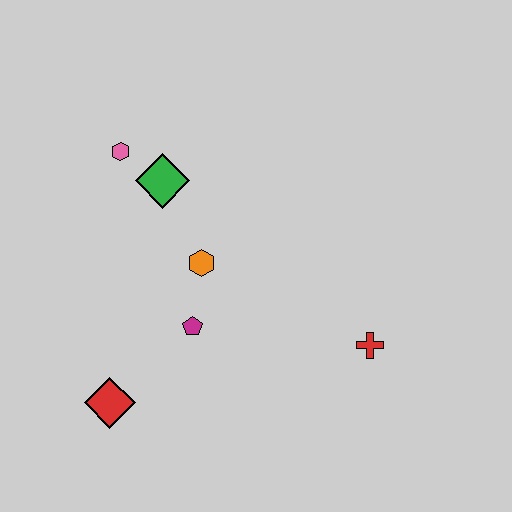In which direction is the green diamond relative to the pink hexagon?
The green diamond is to the right of the pink hexagon.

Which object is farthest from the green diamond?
The red cross is farthest from the green diamond.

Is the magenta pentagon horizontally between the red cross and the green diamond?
Yes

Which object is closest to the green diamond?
The pink hexagon is closest to the green diamond.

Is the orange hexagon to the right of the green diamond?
Yes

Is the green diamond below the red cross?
No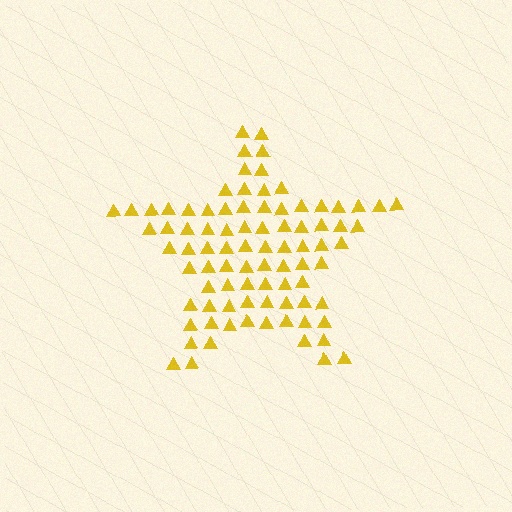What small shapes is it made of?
It is made of small triangles.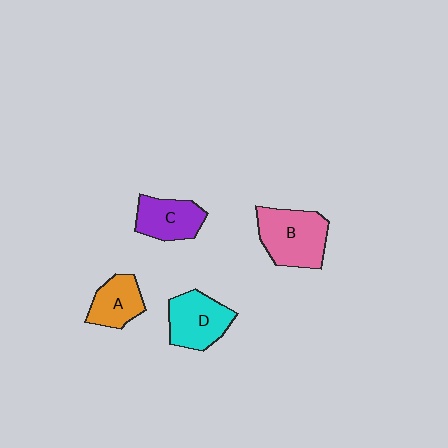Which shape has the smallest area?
Shape A (orange).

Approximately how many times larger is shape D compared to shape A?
Approximately 1.3 times.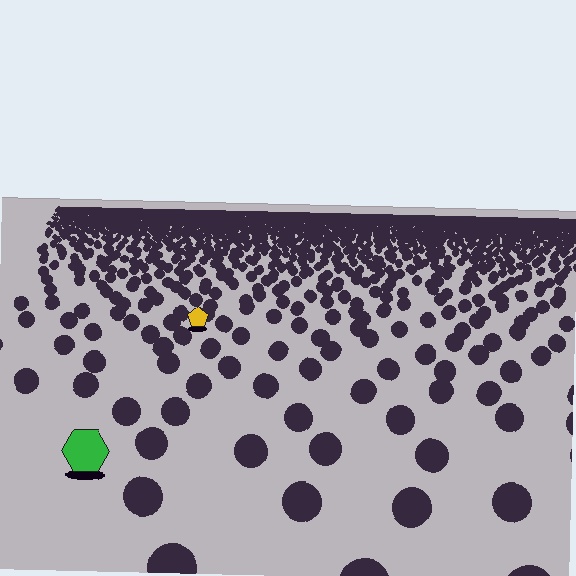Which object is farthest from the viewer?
The yellow pentagon is farthest from the viewer. It appears smaller and the ground texture around it is denser.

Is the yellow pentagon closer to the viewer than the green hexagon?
No. The green hexagon is closer — you can tell from the texture gradient: the ground texture is coarser near it.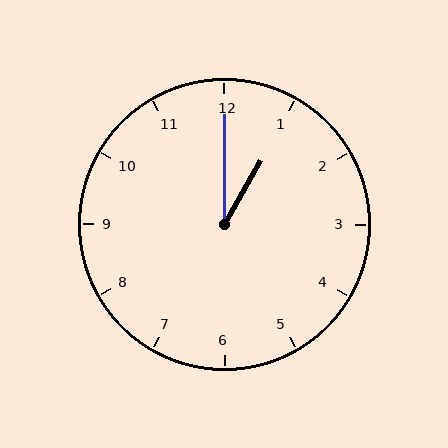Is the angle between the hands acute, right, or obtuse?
It is acute.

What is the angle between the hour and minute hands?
Approximately 30 degrees.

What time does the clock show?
1:00.